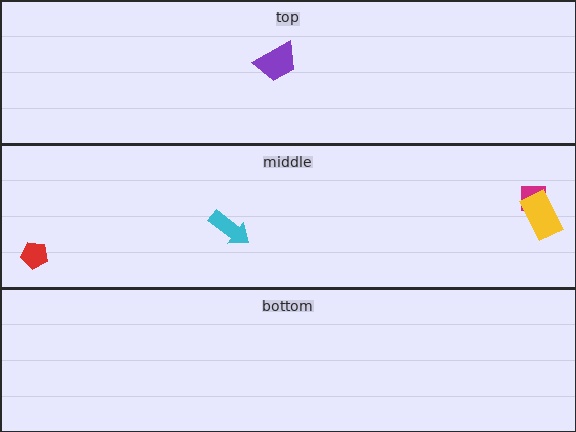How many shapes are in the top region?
1.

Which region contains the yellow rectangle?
The middle region.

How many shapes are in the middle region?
4.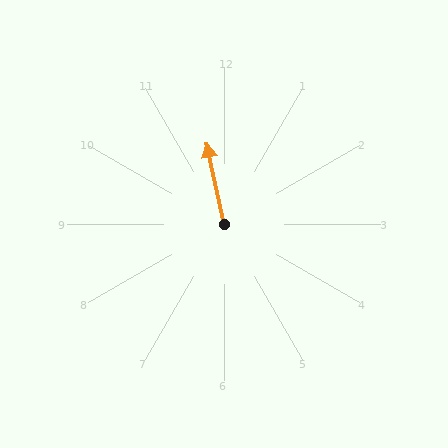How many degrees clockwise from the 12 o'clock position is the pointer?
Approximately 348 degrees.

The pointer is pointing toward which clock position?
Roughly 12 o'clock.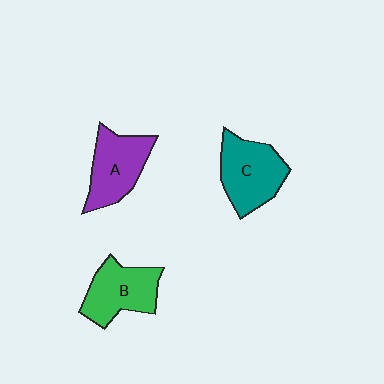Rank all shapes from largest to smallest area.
From largest to smallest: C (teal), A (purple), B (green).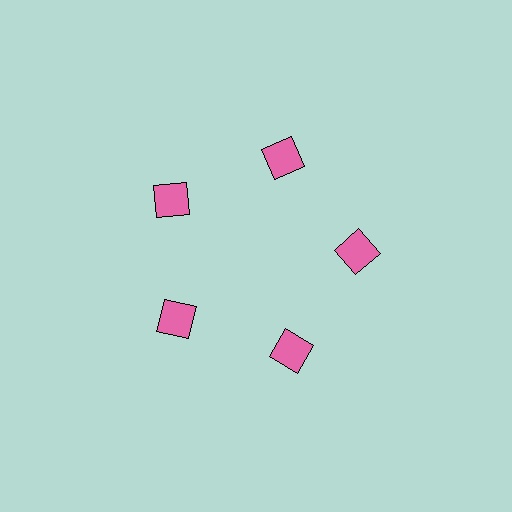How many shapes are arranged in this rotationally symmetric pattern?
There are 5 shapes, arranged in 5 groups of 1.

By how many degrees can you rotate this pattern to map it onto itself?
The pattern maps onto itself every 72 degrees of rotation.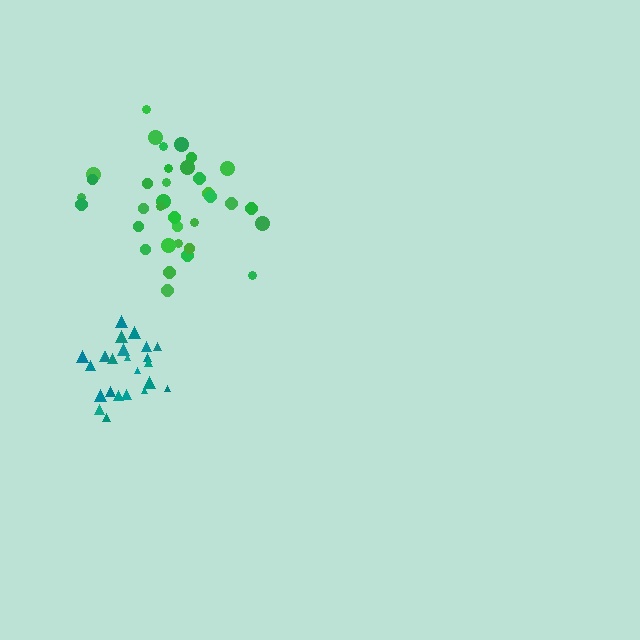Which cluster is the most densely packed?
Teal.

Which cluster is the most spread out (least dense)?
Green.